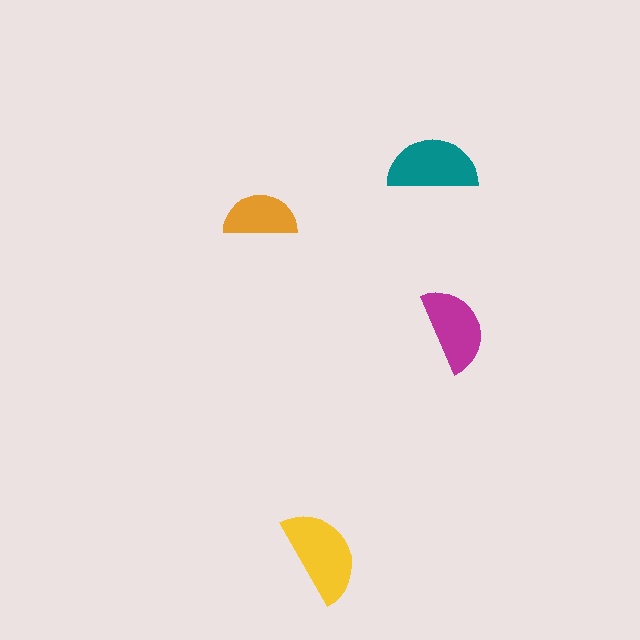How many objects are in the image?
There are 4 objects in the image.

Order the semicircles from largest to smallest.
the yellow one, the teal one, the magenta one, the orange one.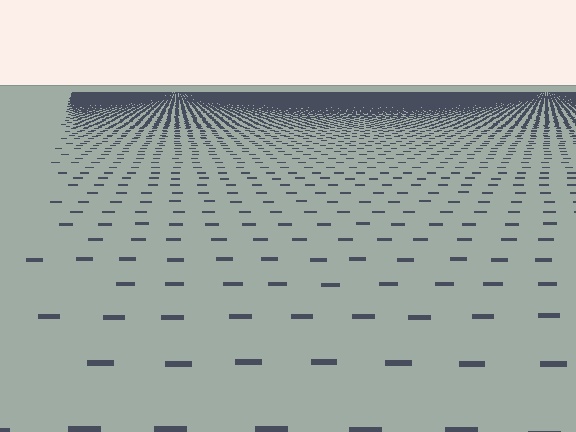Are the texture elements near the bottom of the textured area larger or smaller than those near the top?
Larger. Near the bottom, elements are closer to the viewer and appear at a bigger on-screen size.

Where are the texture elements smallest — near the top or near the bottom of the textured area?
Near the top.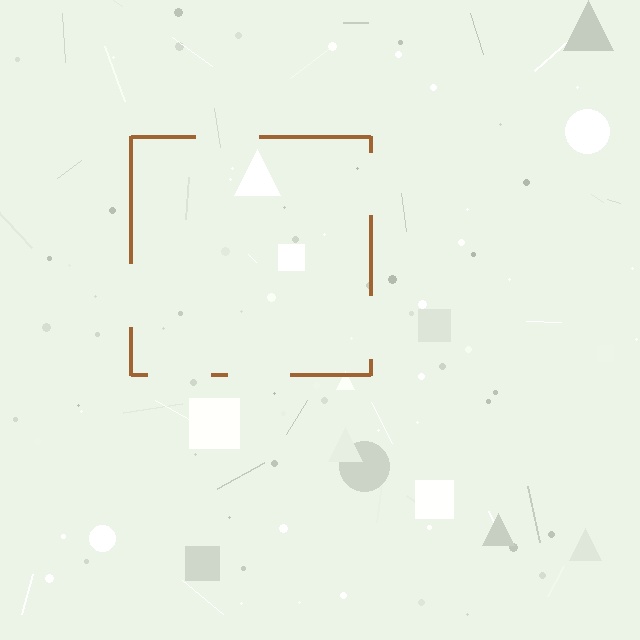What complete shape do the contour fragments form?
The contour fragments form a square.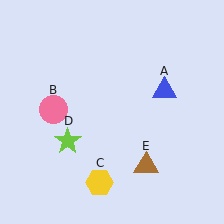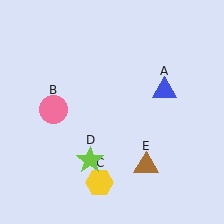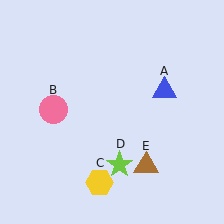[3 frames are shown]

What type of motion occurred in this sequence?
The lime star (object D) rotated counterclockwise around the center of the scene.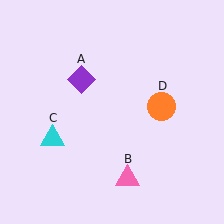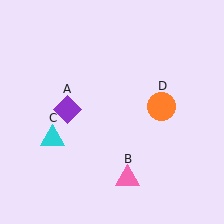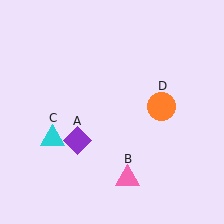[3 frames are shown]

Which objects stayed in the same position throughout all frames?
Pink triangle (object B) and cyan triangle (object C) and orange circle (object D) remained stationary.